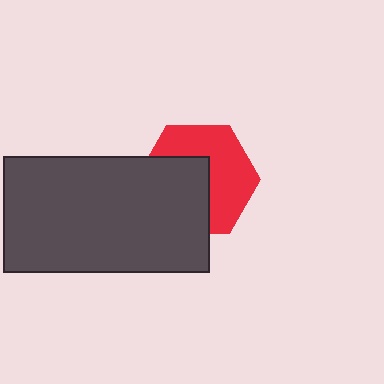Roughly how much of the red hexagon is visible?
About half of it is visible (roughly 53%).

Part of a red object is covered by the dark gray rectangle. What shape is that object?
It is a hexagon.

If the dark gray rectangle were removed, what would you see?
You would see the complete red hexagon.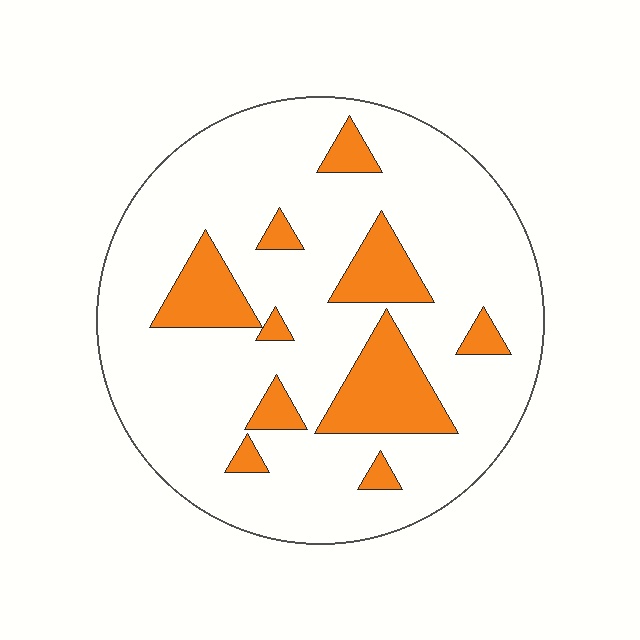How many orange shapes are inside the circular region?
10.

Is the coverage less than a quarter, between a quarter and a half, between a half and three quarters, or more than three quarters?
Less than a quarter.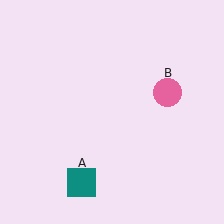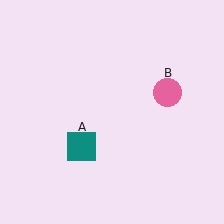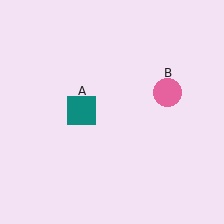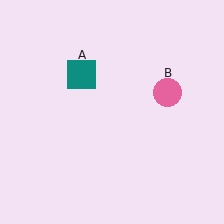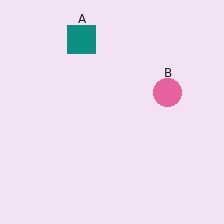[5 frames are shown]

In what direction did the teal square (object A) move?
The teal square (object A) moved up.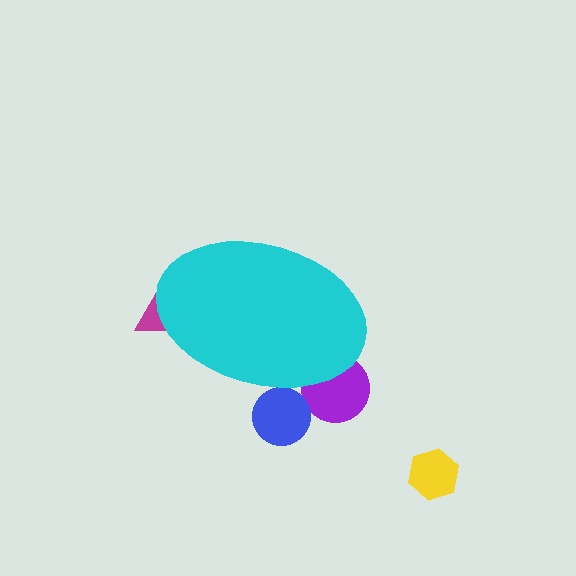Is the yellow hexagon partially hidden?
No, the yellow hexagon is fully visible.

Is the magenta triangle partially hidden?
Yes, the magenta triangle is partially hidden behind the cyan ellipse.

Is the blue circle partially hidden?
Yes, the blue circle is partially hidden behind the cyan ellipse.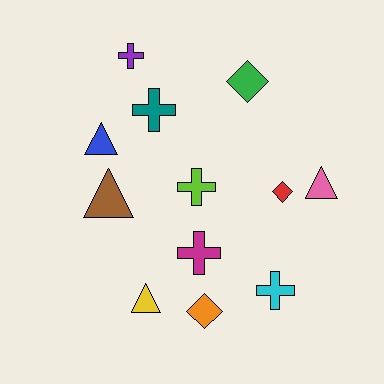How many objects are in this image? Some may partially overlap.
There are 12 objects.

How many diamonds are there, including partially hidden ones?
There are 3 diamonds.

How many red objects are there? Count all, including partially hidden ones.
There is 1 red object.